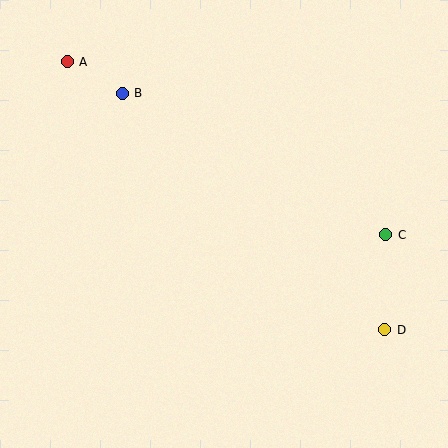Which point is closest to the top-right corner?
Point C is closest to the top-right corner.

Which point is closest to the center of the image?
Point C at (386, 235) is closest to the center.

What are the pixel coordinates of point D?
Point D is at (385, 330).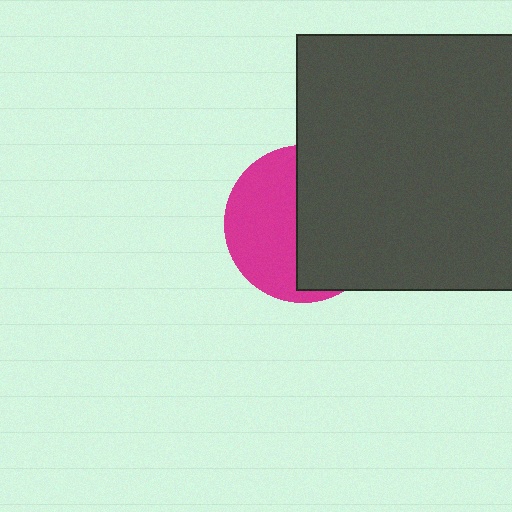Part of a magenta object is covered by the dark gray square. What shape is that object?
It is a circle.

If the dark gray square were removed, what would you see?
You would see the complete magenta circle.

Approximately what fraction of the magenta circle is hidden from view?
Roughly 54% of the magenta circle is hidden behind the dark gray square.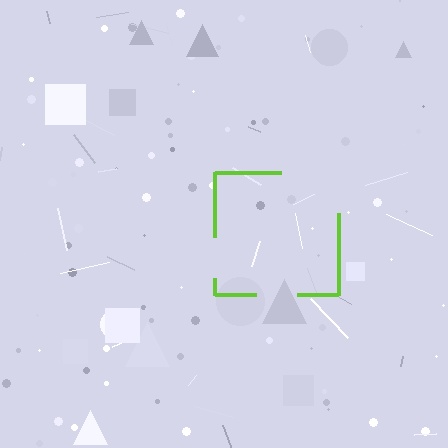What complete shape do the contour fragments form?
The contour fragments form a square.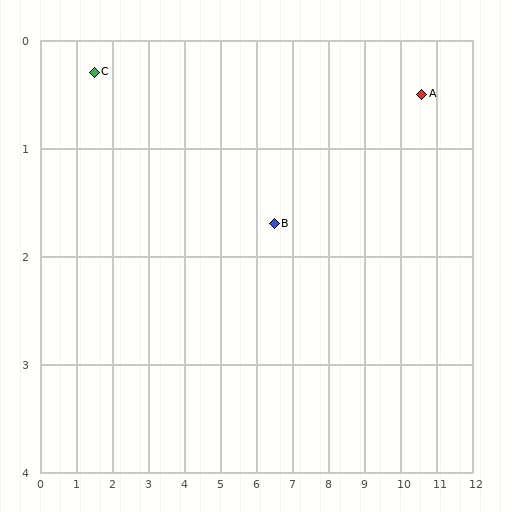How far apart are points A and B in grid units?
Points A and B are about 4.3 grid units apart.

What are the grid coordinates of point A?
Point A is at approximately (10.6, 0.5).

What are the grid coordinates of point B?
Point B is at approximately (6.5, 1.7).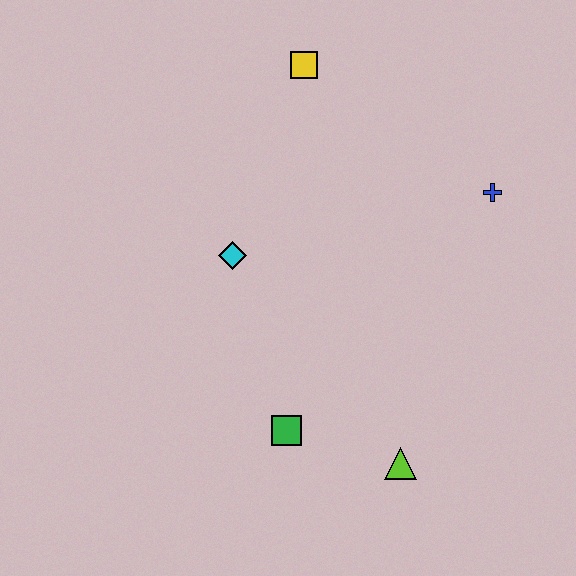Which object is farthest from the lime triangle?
The yellow square is farthest from the lime triangle.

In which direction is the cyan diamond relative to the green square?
The cyan diamond is above the green square.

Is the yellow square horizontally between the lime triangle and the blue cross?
No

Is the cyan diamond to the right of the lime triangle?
No